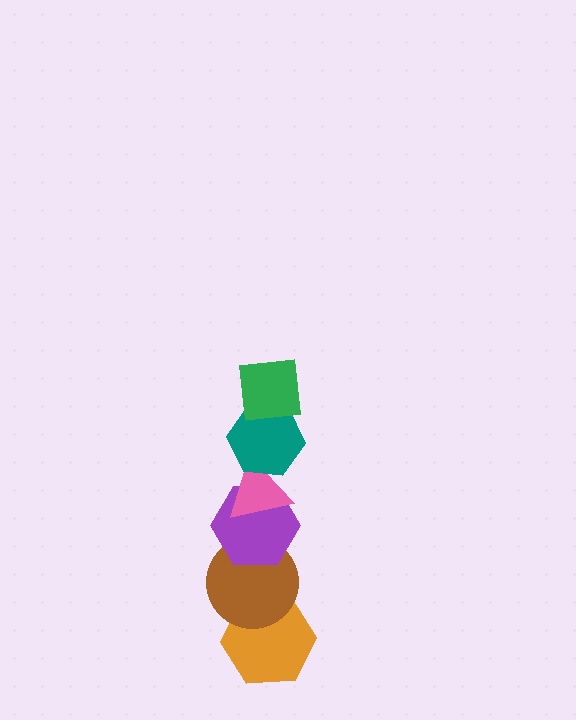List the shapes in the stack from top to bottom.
From top to bottom: the green square, the teal hexagon, the pink triangle, the purple hexagon, the brown circle, the orange hexagon.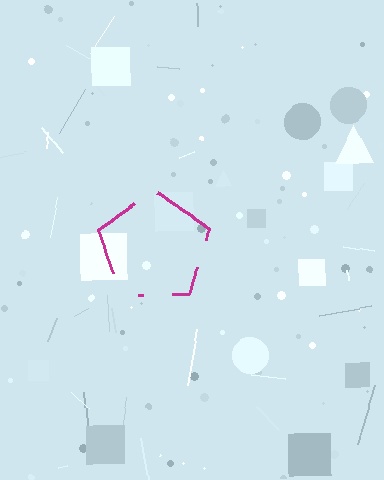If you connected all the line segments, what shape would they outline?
They would outline a pentagon.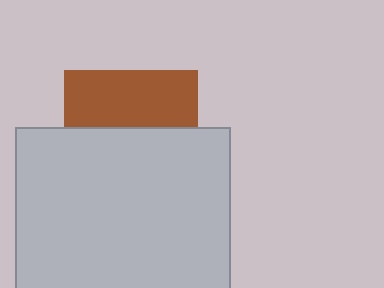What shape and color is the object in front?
The object in front is a light gray square.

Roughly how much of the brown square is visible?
A small part of it is visible (roughly 43%).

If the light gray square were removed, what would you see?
You would see the complete brown square.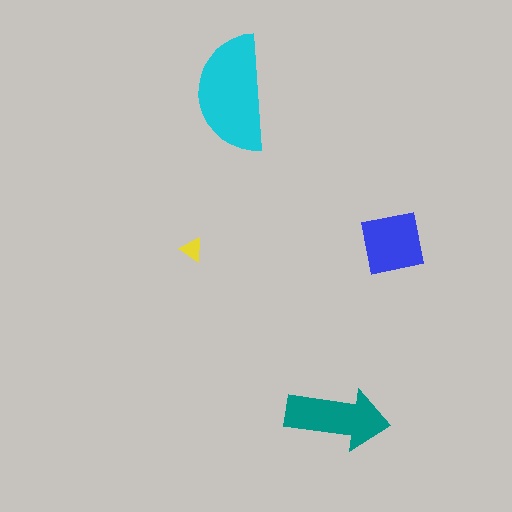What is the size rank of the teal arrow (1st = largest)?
2nd.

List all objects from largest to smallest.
The cyan semicircle, the teal arrow, the blue square, the yellow triangle.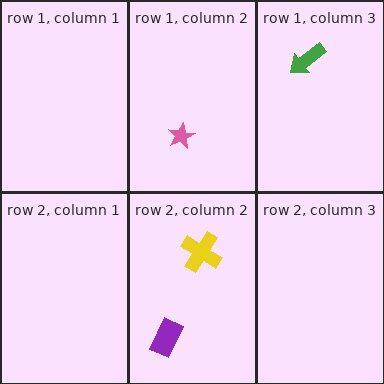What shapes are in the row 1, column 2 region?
The pink star.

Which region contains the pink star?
The row 1, column 2 region.